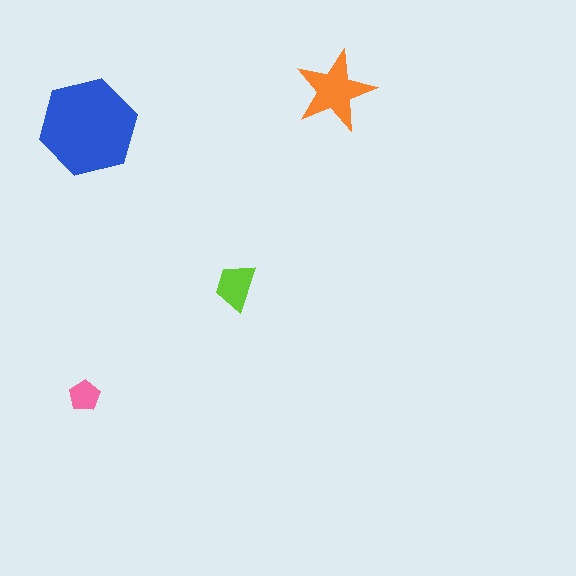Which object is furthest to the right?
The orange star is rightmost.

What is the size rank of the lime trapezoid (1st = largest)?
3rd.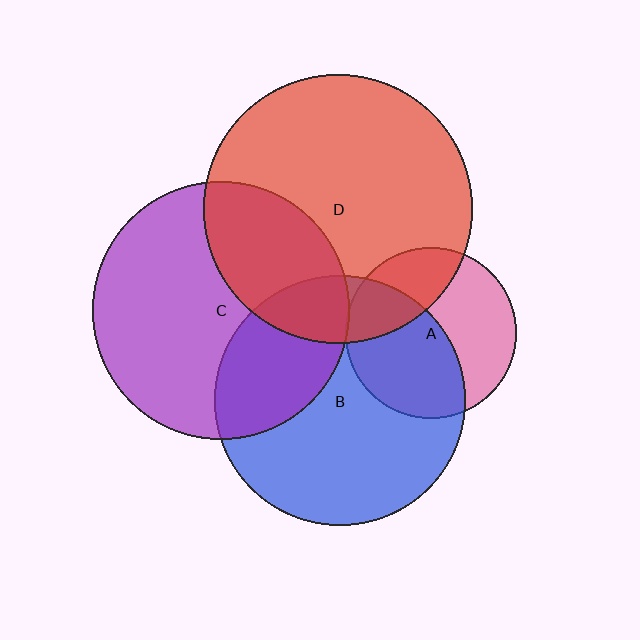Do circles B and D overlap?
Yes.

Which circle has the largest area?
Circle D (red).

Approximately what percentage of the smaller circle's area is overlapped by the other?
Approximately 15%.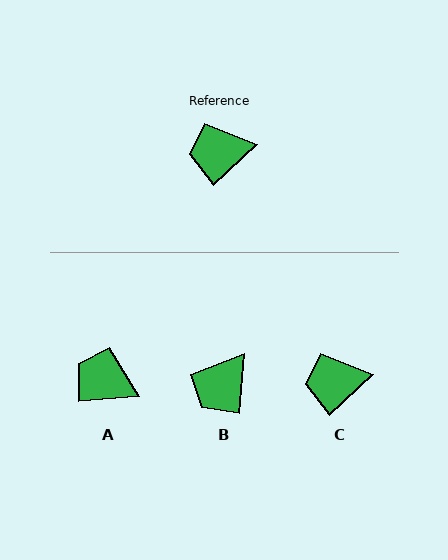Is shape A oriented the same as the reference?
No, it is off by about 37 degrees.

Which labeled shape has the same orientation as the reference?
C.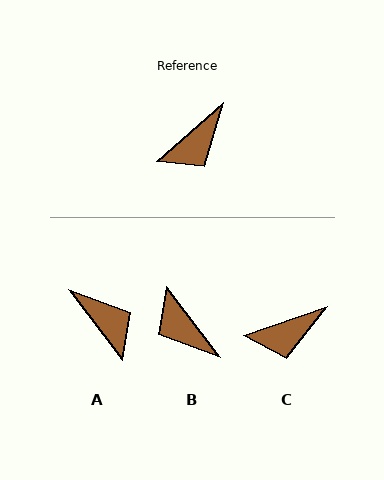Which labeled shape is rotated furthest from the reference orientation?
B, about 94 degrees away.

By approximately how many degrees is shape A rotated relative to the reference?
Approximately 86 degrees counter-clockwise.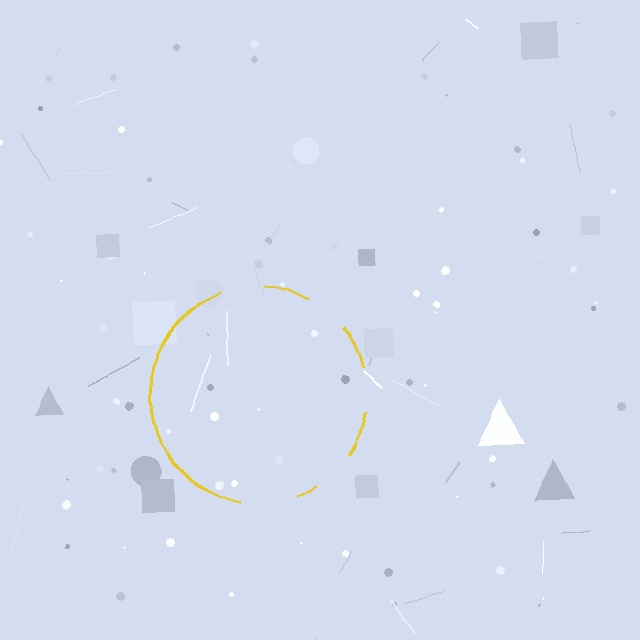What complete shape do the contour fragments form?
The contour fragments form a circle.